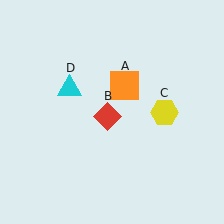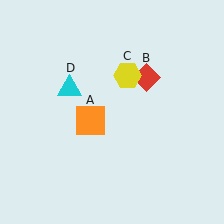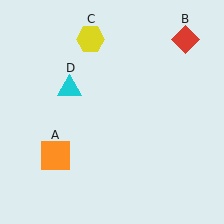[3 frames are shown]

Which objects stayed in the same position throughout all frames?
Cyan triangle (object D) remained stationary.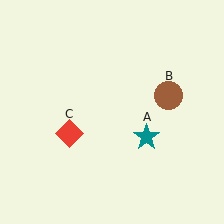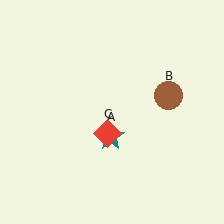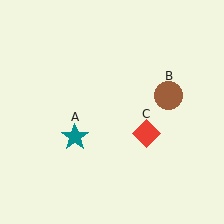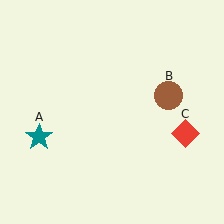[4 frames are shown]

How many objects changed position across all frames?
2 objects changed position: teal star (object A), red diamond (object C).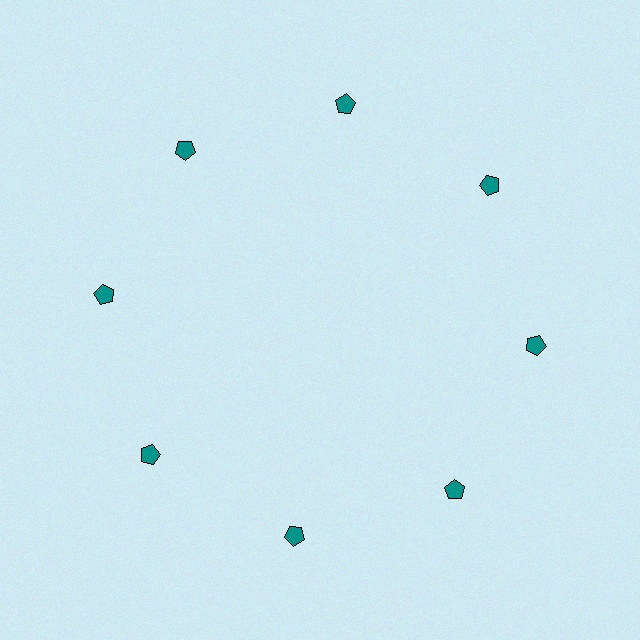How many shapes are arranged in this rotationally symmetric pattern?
There are 8 shapes, arranged in 8 groups of 1.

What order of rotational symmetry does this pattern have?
This pattern has 8-fold rotational symmetry.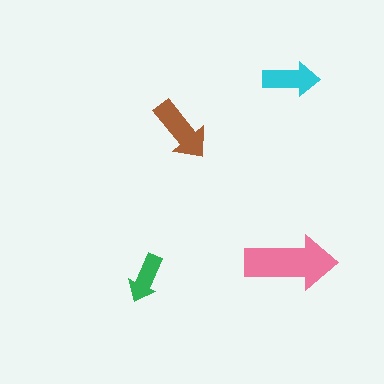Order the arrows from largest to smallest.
the pink one, the brown one, the cyan one, the green one.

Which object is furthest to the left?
The green arrow is leftmost.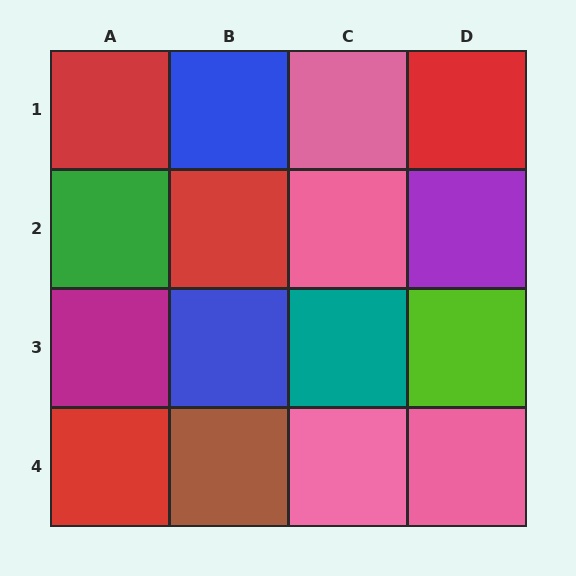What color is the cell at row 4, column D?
Pink.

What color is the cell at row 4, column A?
Red.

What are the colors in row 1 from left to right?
Red, blue, pink, red.